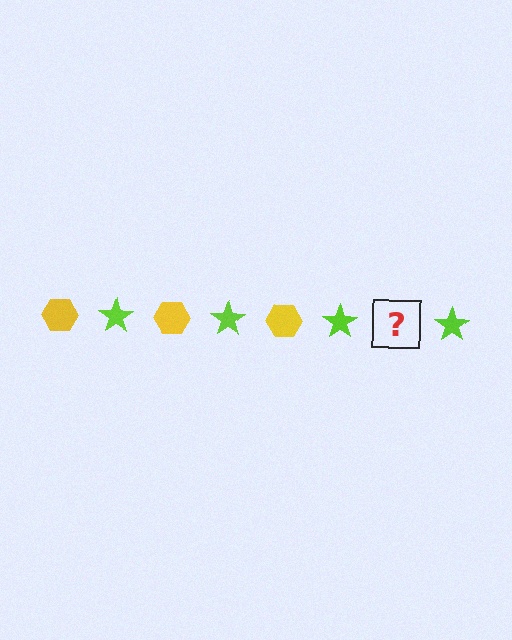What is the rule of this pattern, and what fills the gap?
The rule is that the pattern alternates between yellow hexagon and lime star. The gap should be filled with a yellow hexagon.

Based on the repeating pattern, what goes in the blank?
The blank should be a yellow hexagon.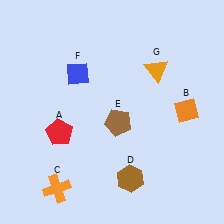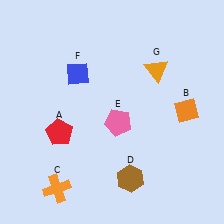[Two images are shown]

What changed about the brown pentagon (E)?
In Image 1, E is brown. In Image 2, it changed to pink.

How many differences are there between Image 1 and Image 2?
There is 1 difference between the two images.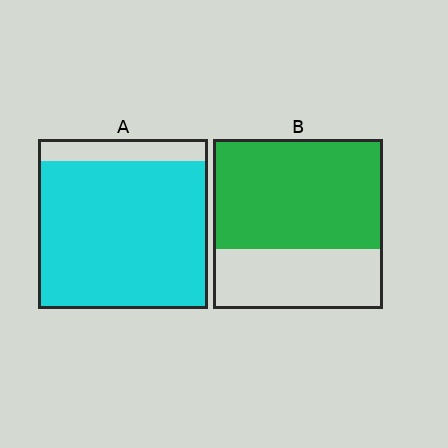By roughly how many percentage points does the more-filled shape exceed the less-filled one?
By roughly 20 percentage points (A over B).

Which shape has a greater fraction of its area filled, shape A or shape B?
Shape A.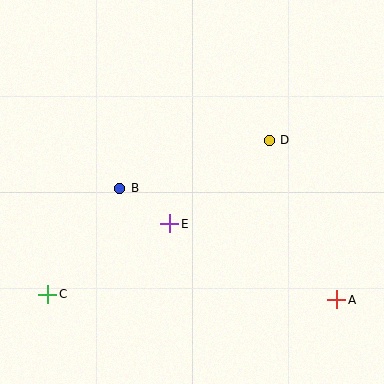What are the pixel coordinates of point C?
Point C is at (48, 294).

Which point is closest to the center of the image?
Point E at (170, 224) is closest to the center.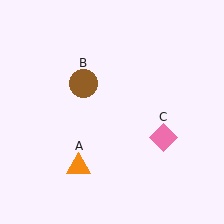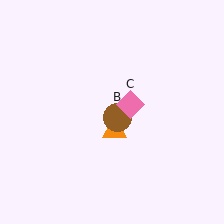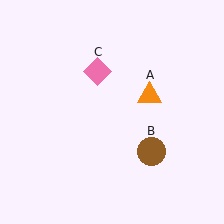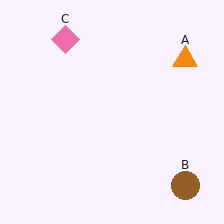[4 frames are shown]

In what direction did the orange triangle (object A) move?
The orange triangle (object A) moved up and to the right.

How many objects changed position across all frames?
3 objects changed position: orange triangle (object A), brown circle (object B), pink diamond (object C).